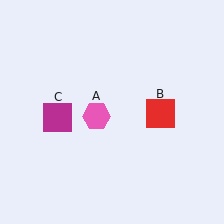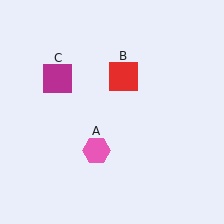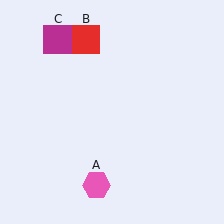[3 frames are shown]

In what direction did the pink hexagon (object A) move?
The pink hexagon (object A) moved down.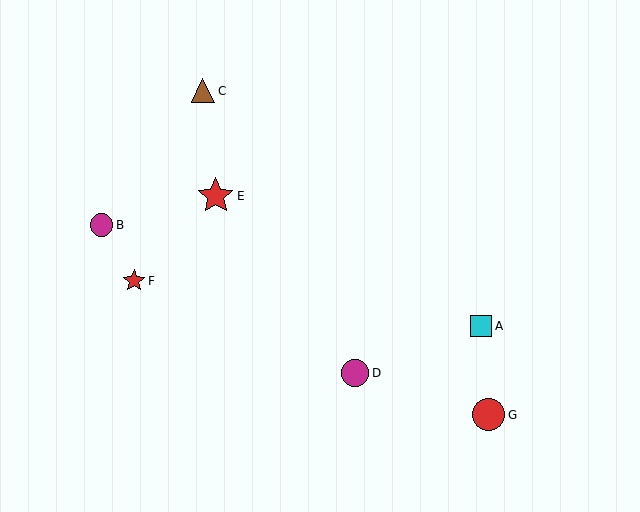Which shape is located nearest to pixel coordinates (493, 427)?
The red circle (labeled G) at (489, 415) is nearest to that location.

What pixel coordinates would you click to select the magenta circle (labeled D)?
Click at (355, 373) to select the magenta circle D.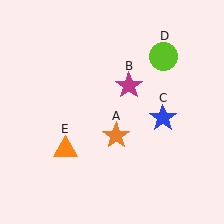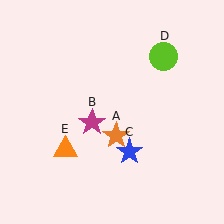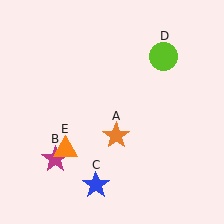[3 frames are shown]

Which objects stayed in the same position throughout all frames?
Orange star (object A) and lime circle (object D) and orange triangle (object E) remained stationary.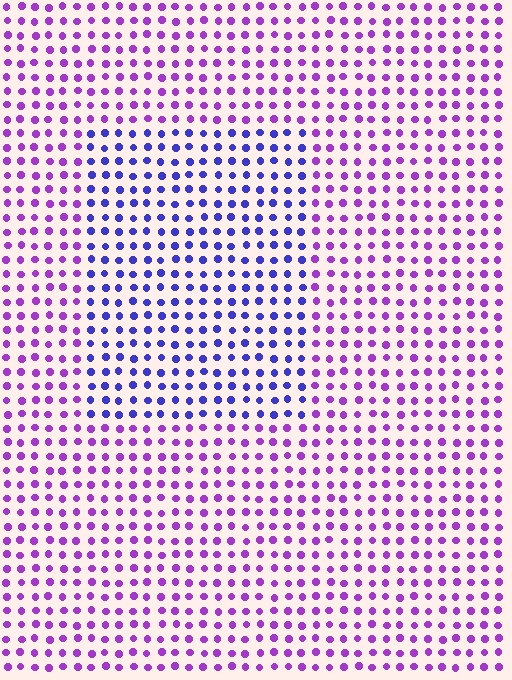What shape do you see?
I see a rectangle.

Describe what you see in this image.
The image is filled with small purple elements in a uniform arrangement. A rectangle-shaped region is visible where the elements are tinted to a slightly different hue, forming a subtle color boundary.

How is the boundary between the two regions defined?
The boundary is defined purely by a slight shift in hue (about 42 degrees). Spacing, size, and orientation are identical on both sides.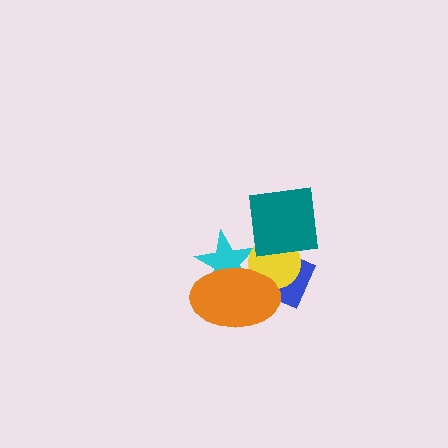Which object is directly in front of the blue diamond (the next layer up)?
The yellow circle is directly in front of the blue diamond.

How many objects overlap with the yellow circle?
4 objects overlap with the yellow circle.